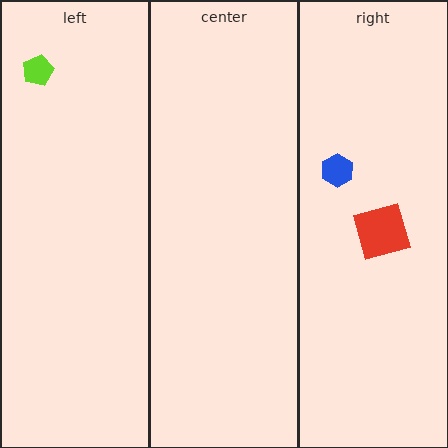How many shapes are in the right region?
2.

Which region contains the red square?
The right region.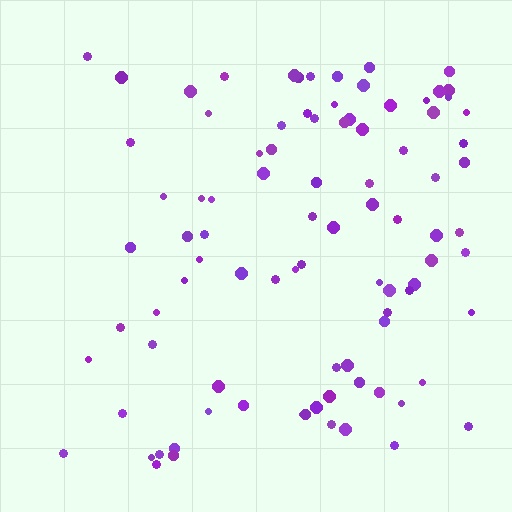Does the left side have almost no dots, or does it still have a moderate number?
Still a moderate number, just noticeably fewer than the right.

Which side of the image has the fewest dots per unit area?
The left.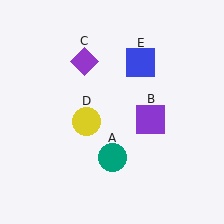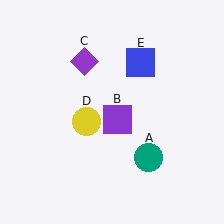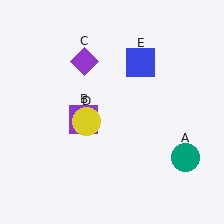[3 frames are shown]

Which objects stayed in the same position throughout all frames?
Purple diamond (object C) and yellow circle (object D) and blue square (object E) remained stationary.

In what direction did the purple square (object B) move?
The purple square (object B) moved left.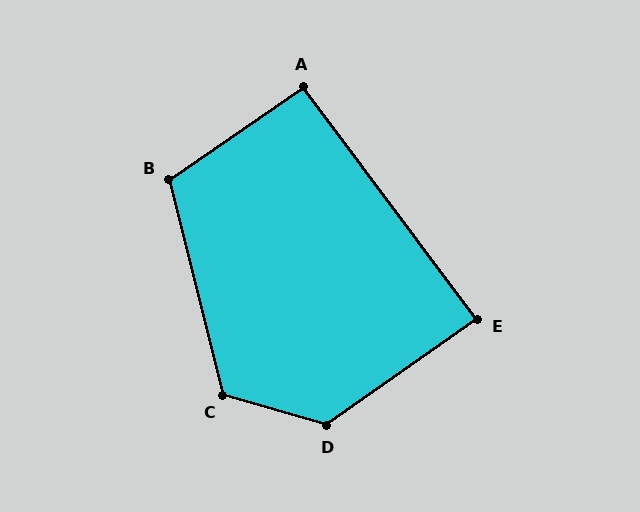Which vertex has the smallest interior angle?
E, at approximately 88 degrees.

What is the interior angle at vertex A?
Approximately 93 degrees (approximately right).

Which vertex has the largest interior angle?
D, at approximately 128 degrees.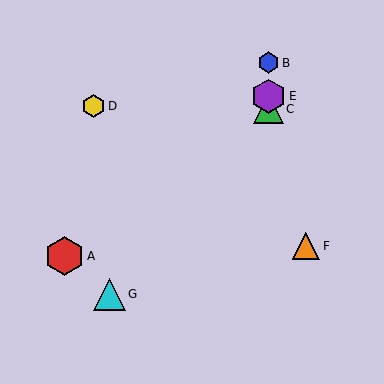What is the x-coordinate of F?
Object F is at x≈306.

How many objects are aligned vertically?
3 objects (B, C, E) are aligned vertically.